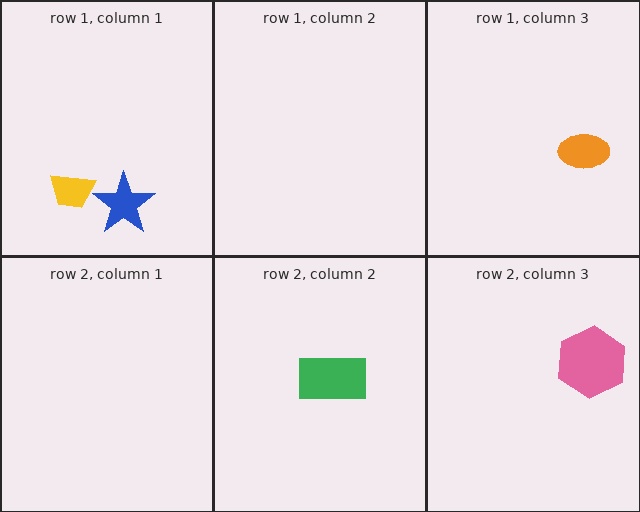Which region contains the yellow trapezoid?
The row 1, column 1 region.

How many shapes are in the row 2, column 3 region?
1.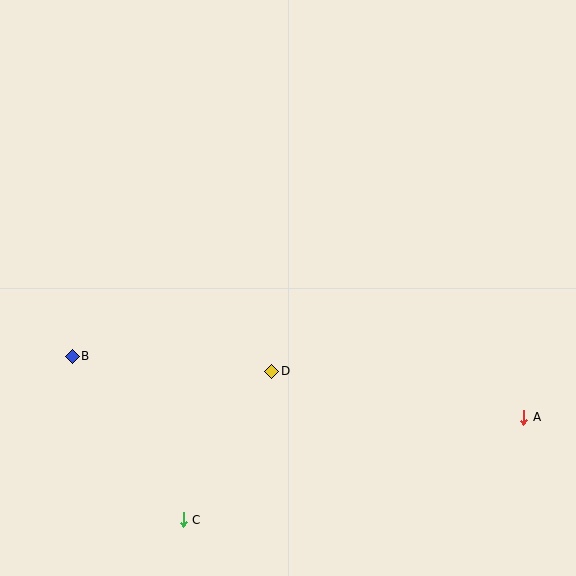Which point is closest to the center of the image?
Point D at (272, 371) is closest to the center.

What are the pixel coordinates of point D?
Point D is at (272, 371).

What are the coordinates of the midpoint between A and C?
The midpoint between A and C is at (353, 468).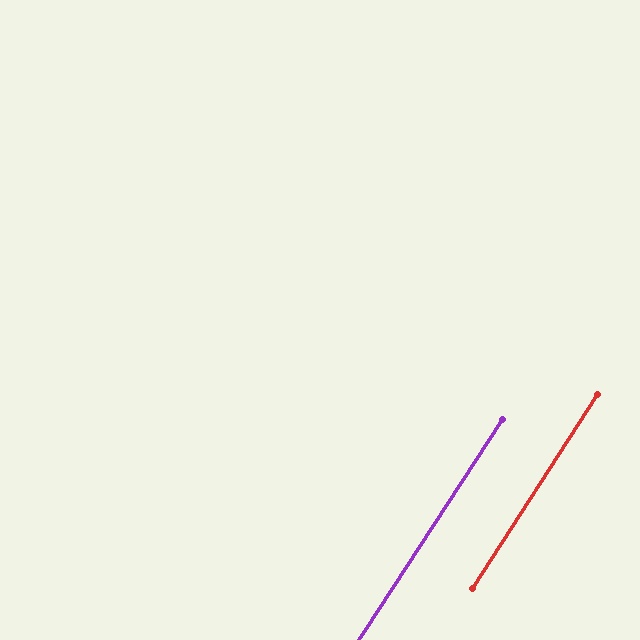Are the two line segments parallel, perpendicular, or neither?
Parallel — their directions differ by only 0.3°.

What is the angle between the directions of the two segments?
Approximately 0 degrees.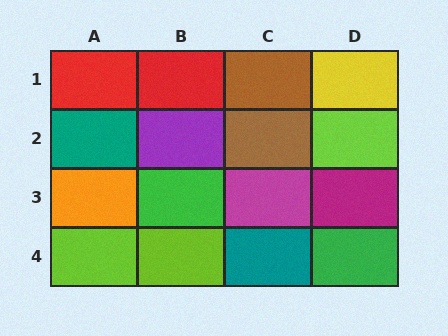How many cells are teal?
2 cells are teal.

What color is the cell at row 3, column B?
Green.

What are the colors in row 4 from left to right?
Lime, lime, teal, green.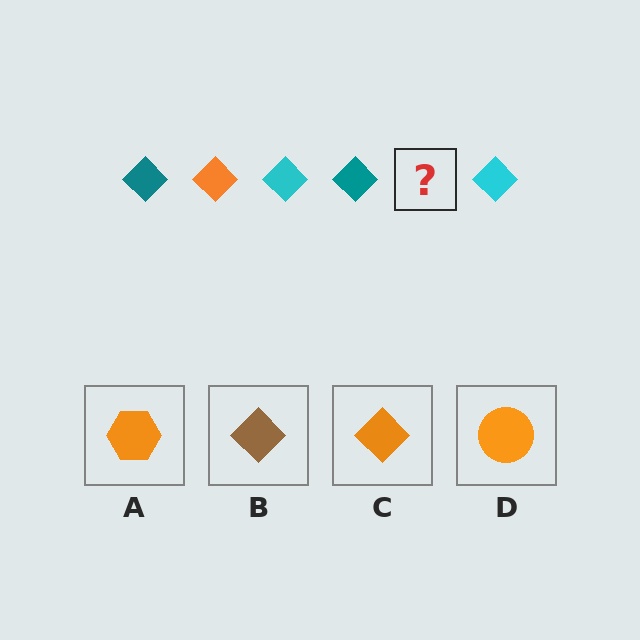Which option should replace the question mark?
Option C.